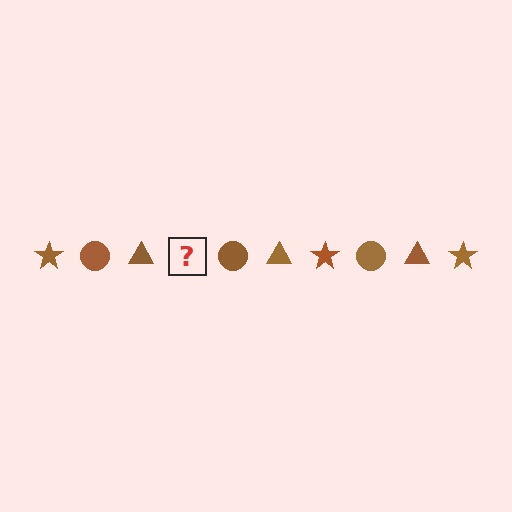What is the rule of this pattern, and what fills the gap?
The rule is that the pattern cycles through star, circle, triangle shapes in brown. The gap should be filled with a brown star.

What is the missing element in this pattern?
The missing element is a brown star.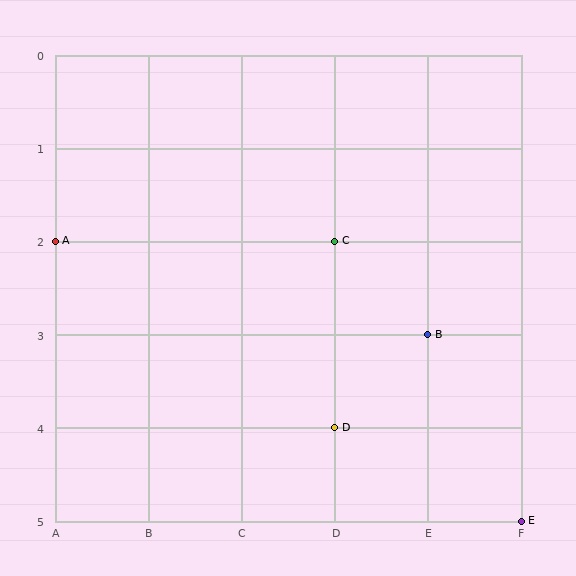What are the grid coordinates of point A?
Point A is at grid coordinates (A, 2).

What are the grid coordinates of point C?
Point C is at grid coordinates (D, 2).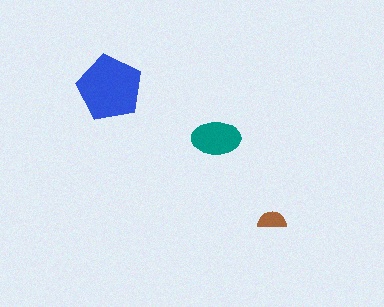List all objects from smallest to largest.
The brown semicircle, the teal ellipse, the blue pentagon.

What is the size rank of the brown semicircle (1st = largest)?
3rd.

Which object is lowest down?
The brown semicircle is bottommost.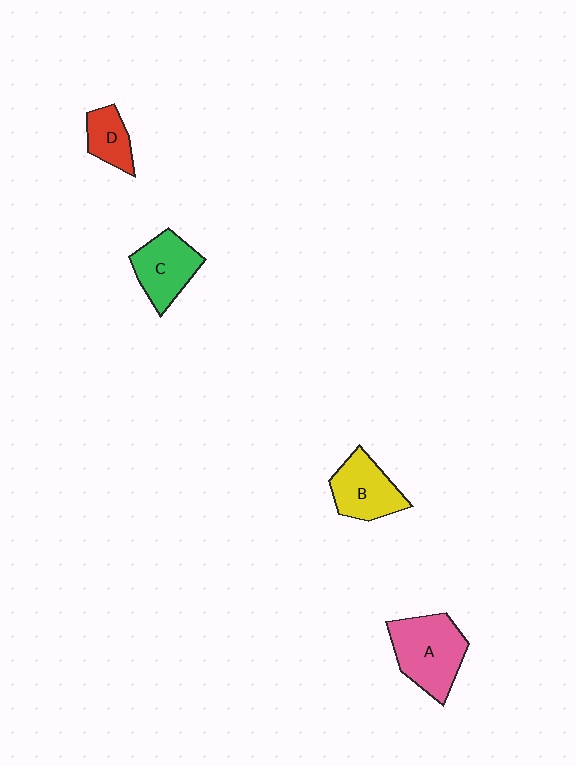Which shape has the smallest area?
Shape D (red).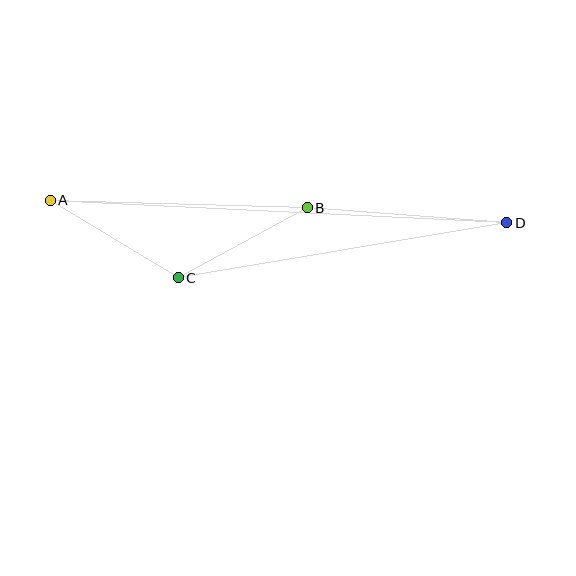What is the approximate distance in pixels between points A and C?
The distance between A and C is approximately 150 pixels.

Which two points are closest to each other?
Points B and C are closest to each other.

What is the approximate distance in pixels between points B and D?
The distance between B and D is approximately 200 pixels.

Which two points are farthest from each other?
Points A and D are farthest from each other.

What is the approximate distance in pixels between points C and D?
The distance between C and D is approximately 333 pixels.